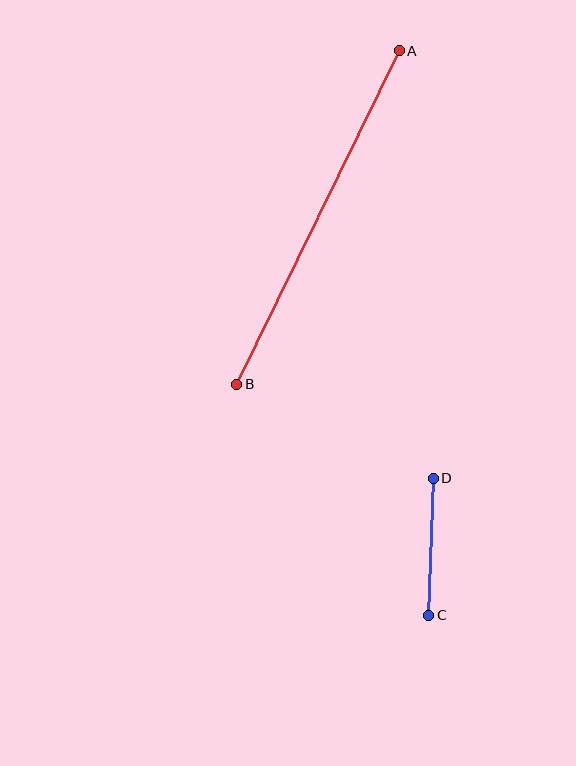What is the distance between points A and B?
The distance is approximately 371 pixels.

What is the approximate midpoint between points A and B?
The midpoint is at approximately (318, 217) pixels.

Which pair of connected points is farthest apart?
Points A and B are farthest apart.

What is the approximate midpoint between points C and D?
The midpoint is at approximately (431, 547) pixels.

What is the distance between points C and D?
The distance is approximately 137 pixels.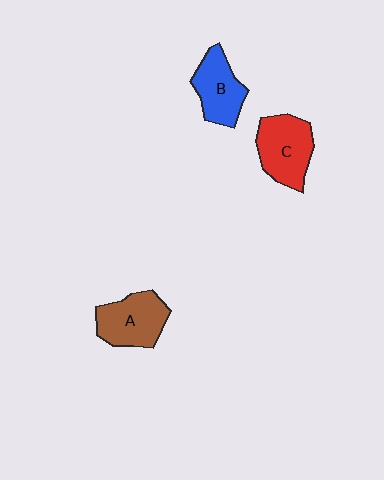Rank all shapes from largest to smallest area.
From largest to smallest: C (red), A (brown), B (blue).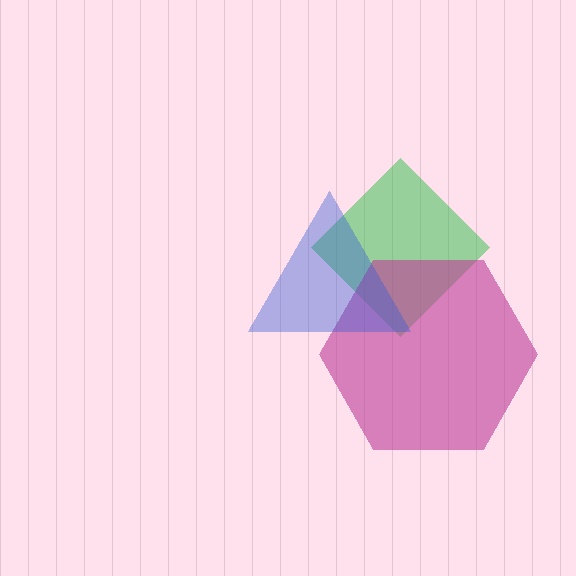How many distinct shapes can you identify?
There are 3 distinct shapes: a green diamond, a magenta hexagon, a blue triangle.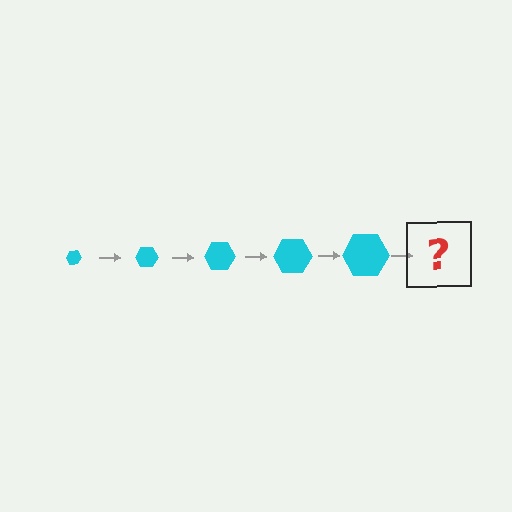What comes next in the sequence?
The next element should be a cyan hexagon, larger than the previous one.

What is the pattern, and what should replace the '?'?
The pattern is that the hexagon gets progressively larger each step. The '?' should be a cyan hexagon, larger than the previous one.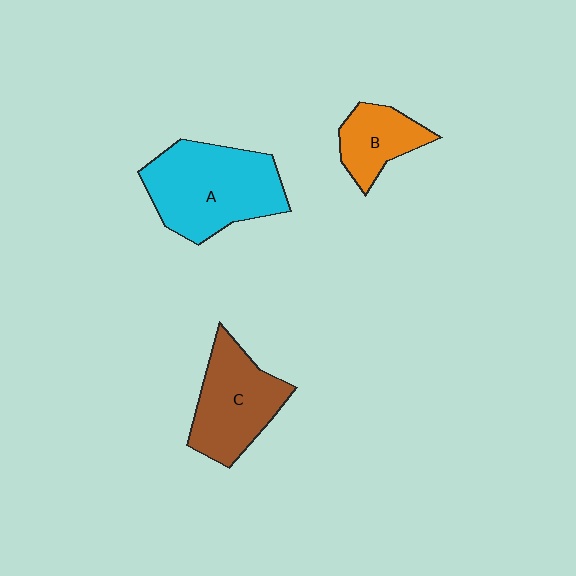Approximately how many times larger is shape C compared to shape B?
Approximately 1.6 times.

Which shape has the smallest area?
Shape B (orange).